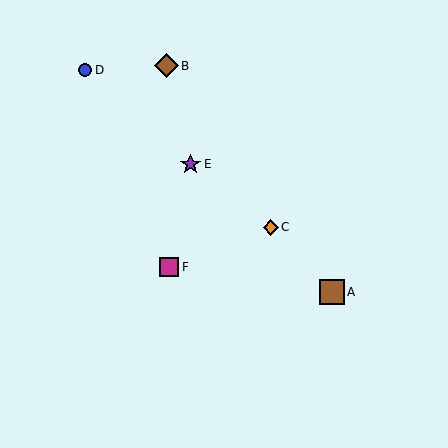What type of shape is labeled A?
Shape A is a brown square.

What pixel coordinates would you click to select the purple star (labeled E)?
Click at (190, 164) to select the purple star E.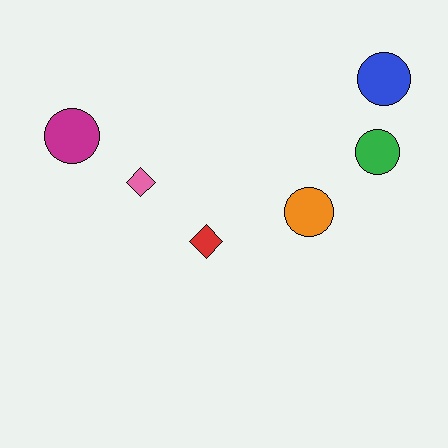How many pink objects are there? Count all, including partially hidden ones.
There is 1 pink object.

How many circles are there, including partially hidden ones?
There are 4 circles.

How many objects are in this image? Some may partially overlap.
There are 6 objects.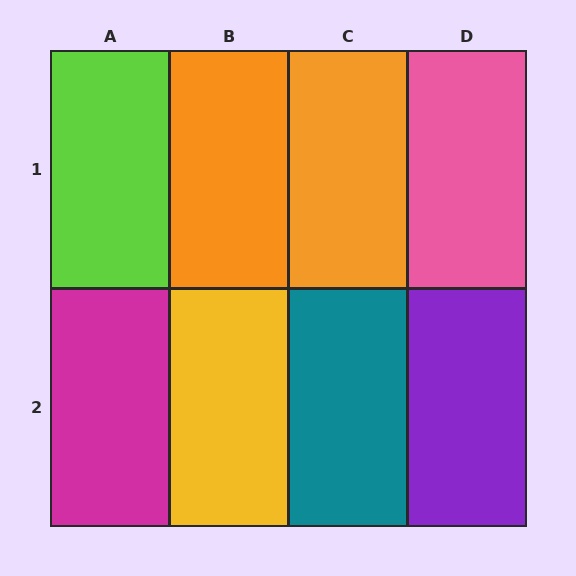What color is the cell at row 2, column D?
Purple.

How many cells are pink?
1 cell is pink.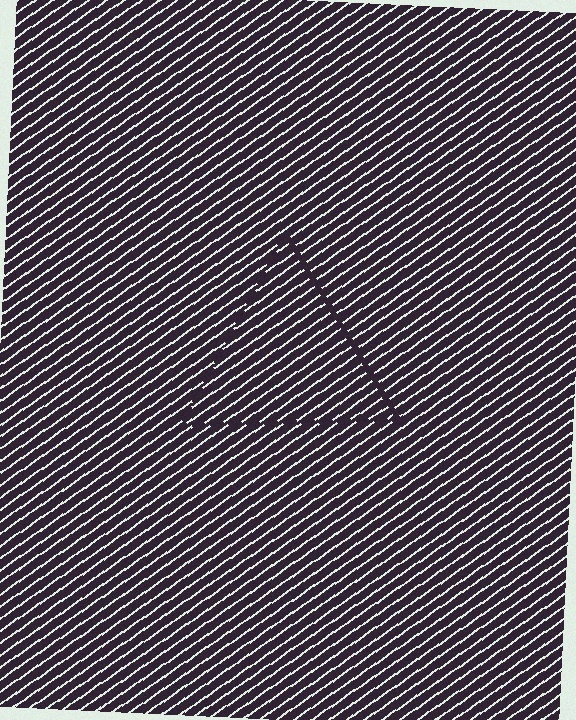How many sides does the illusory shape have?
3 sides — the line-ends trace a triangle.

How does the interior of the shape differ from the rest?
The interior of the shape contains the same grating, shifted by half a period — the contour is defined by the phase discontinuity where line-ends from the inner and outer gratings abut.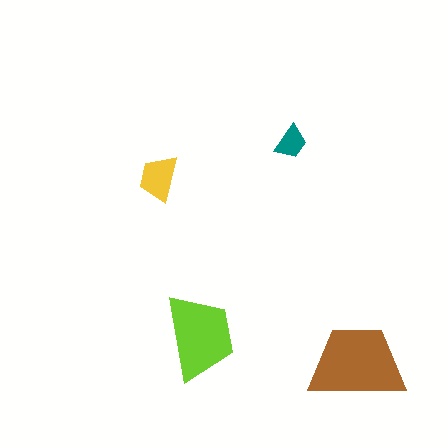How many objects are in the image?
There are 4 objects in the image.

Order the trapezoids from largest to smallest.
the brown one, the lime one, the yellow one, the teal one.